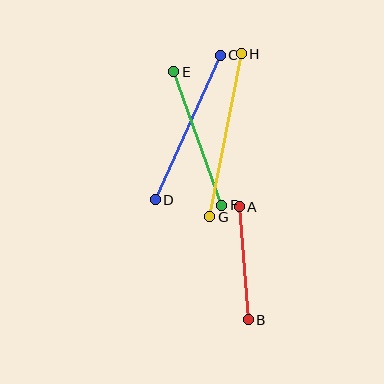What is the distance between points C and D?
The distance is approximately 159 pixels.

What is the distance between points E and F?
The distance is approximately 142 pixels.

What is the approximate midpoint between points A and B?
The midpoint is at approximately (244, 263) pixels.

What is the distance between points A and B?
The distance is approximately 113 pixels.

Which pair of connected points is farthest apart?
Points G and H are farthest apart.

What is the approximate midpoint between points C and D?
The midpoint is at approximately (188, 128) pixels.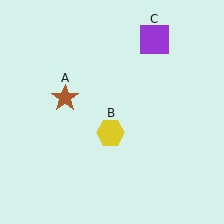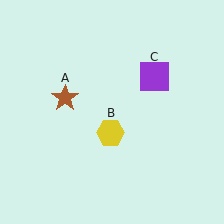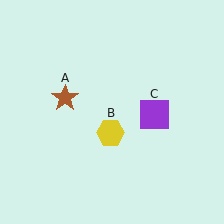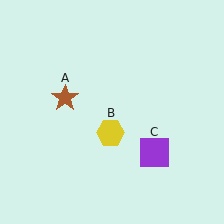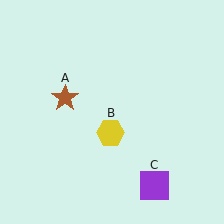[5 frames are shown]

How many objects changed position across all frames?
1 object changed position: purple square (object C).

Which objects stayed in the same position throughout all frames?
Brown star (object A) and yellow hexagon (object B) remained stationary.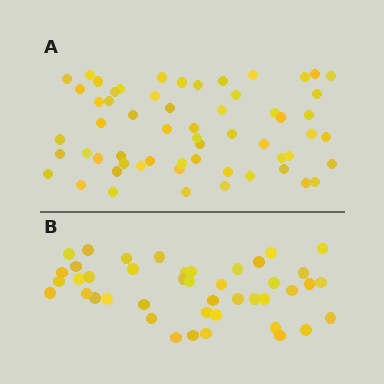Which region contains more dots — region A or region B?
Region A (the top region) has more dots.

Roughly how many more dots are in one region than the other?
Region A has approximately 15 more dots than region B.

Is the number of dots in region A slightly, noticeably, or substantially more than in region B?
Region A has noticeably more, but not dramatically so. The ratio is roughly 1.4 to 1.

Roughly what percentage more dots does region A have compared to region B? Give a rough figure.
About 35% more.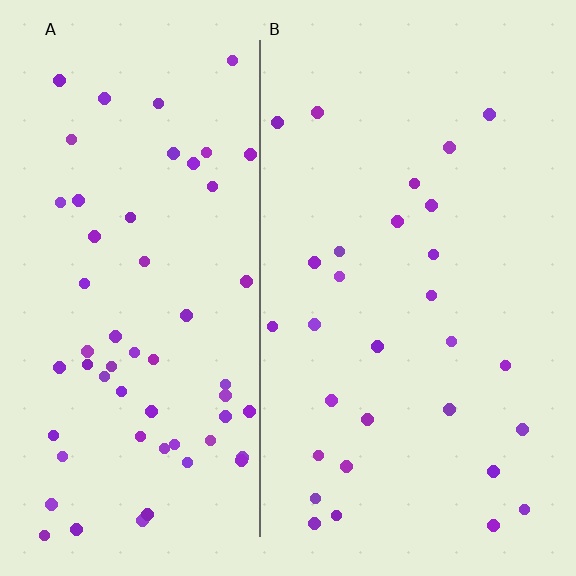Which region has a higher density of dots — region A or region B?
A (the left).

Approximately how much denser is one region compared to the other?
Approximately 2.0× — region A over region B.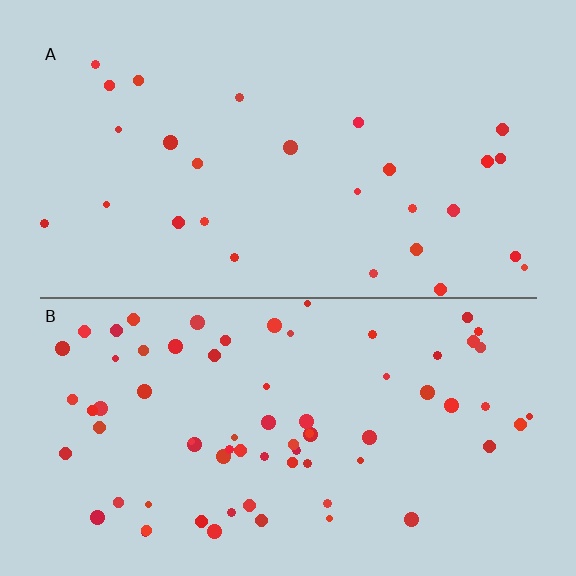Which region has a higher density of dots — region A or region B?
B (the bottom).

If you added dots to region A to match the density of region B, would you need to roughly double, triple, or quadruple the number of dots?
Approximately triple.